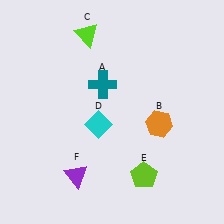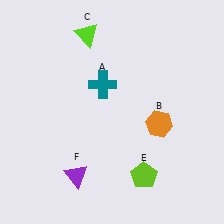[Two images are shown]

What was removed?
The cyan diamond (D) was removed in Image 2.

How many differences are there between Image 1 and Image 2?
There is 1 difference between the two images.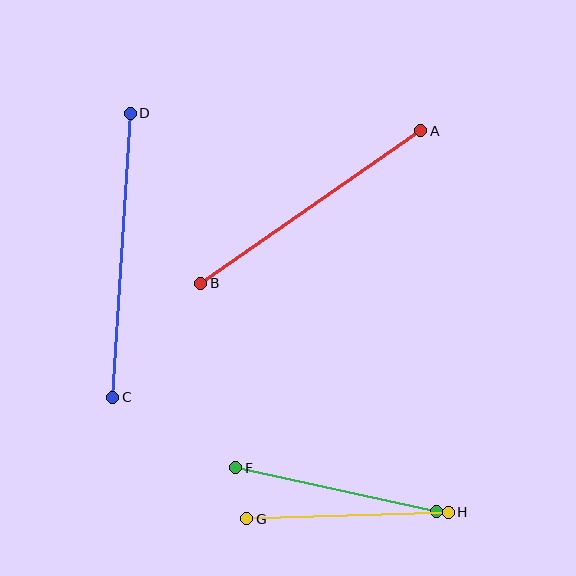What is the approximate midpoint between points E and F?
The midpoint is at approximately (336, 490) pixels.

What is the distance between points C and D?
The distance is approximately 284 pixels.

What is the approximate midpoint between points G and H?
The midpoint is at approximately (347, 515) pixels.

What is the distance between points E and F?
The distance is approximately 205 pixels.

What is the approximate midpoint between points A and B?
The midpoint is at approximately (311, 207) pixels.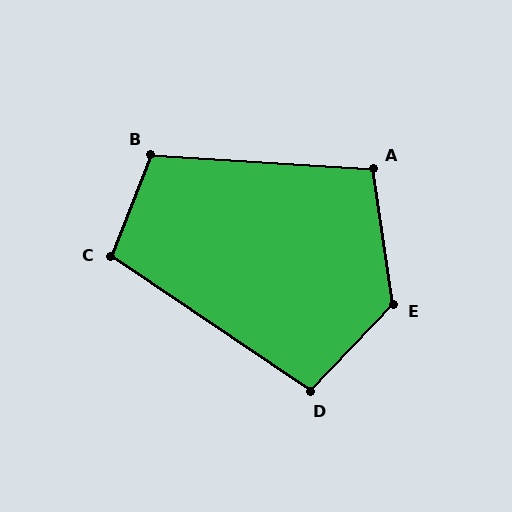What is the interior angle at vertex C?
Approximately 102 degrees (obtuse).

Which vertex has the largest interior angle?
E, at approximately 128 degrees.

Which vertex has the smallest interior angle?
D, at approximately 100 degrees.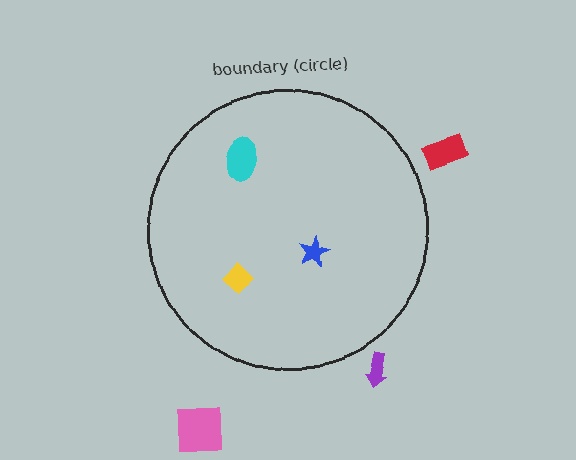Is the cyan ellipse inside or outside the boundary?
Inside.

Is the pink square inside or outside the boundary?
Outside.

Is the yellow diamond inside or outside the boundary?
Inside.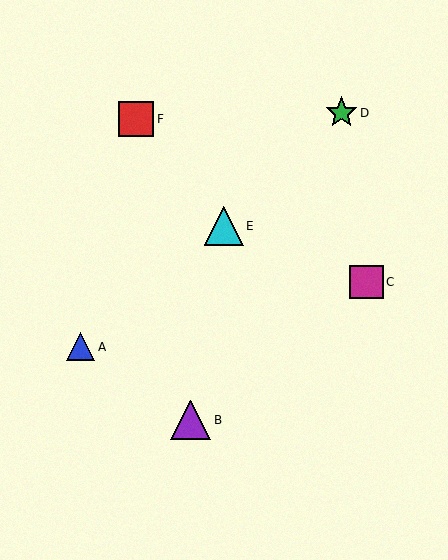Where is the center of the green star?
The center of the green star is at (342, 113).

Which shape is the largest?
The purple triangle (labeled B) is the largest.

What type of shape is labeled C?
Shape C is a magenta square.